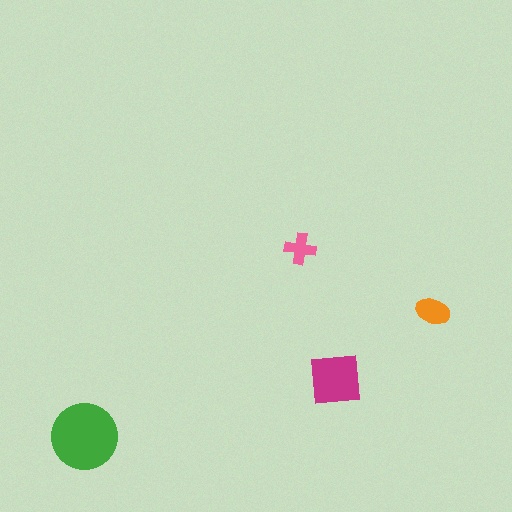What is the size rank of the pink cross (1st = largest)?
4th.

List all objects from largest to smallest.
The green circle, the magenta square, the orange ellipse, the pink cross.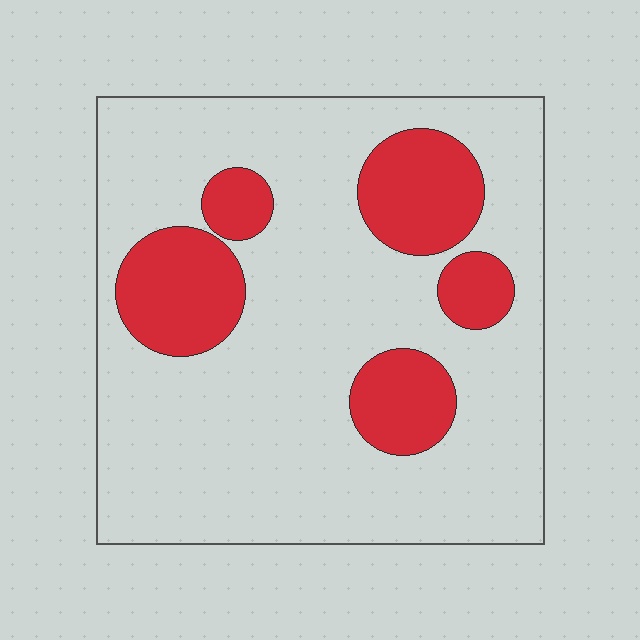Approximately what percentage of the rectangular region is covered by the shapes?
Approximately 20%.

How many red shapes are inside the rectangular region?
5.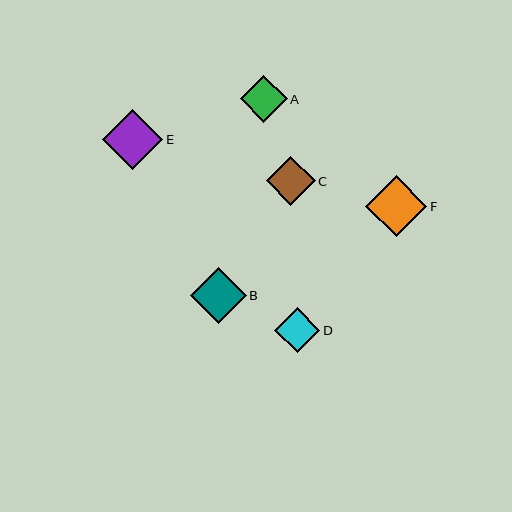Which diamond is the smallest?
Diamond D is the smallest with a size of approximately 45 pixels.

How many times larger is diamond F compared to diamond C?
Diamond F is approximately 1.2 times the size of diamond C.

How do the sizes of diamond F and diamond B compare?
Diamond F and diamond B are approximately the same size.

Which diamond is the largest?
Diamond F is the largest with a size of approximately 61 pixels.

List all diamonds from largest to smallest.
From largest to smallest: F, E, B, C, A, D.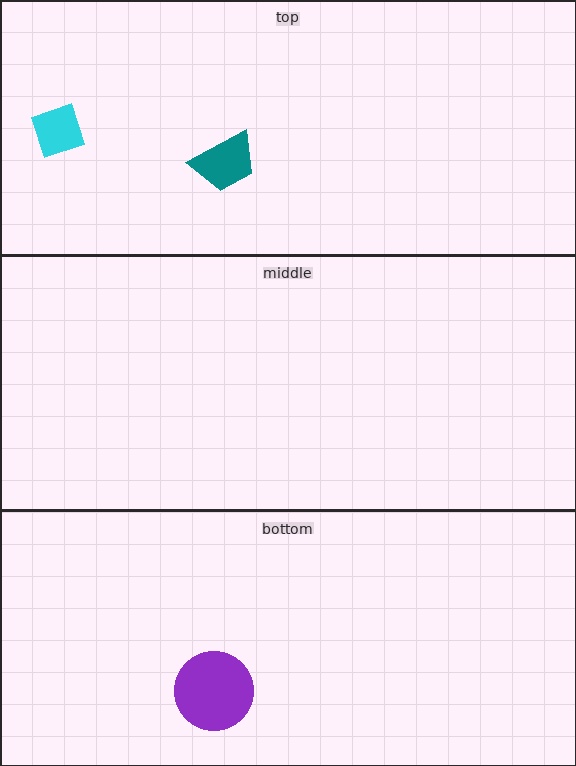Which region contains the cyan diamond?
The top region.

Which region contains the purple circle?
The bottom region.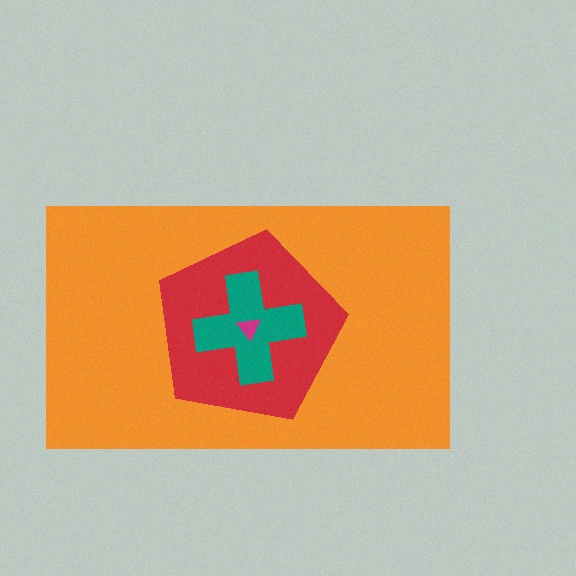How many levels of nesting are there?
4.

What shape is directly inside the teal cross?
The magenta triangle.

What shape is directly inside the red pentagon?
The teal cross.